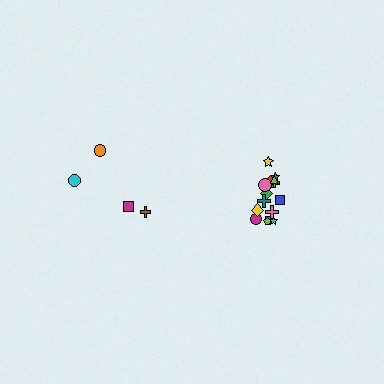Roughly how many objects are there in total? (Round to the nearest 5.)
Roughly 20 objects in total.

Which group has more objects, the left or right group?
The right group.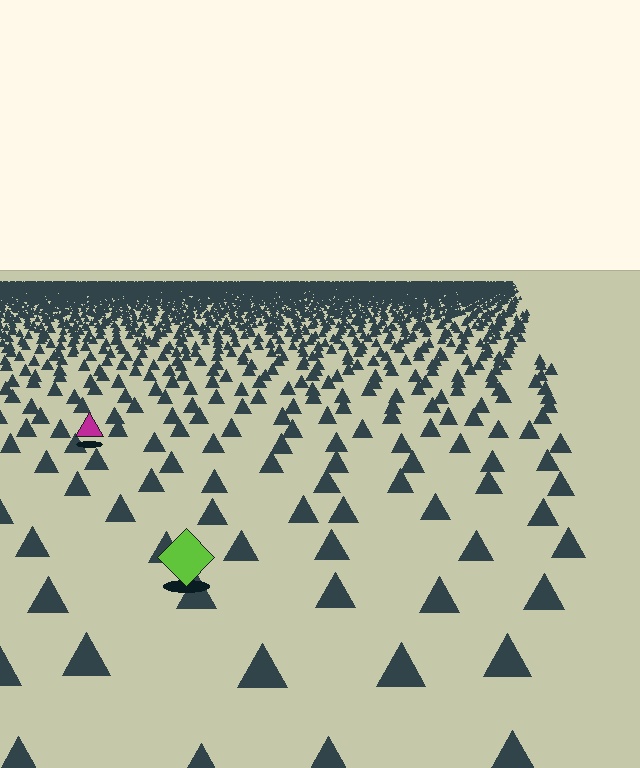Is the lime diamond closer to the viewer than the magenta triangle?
Yes. The lime diamond is closer — you can tell from the texture gradient: the ground texture is coarser near it.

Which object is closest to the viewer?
The lime diamond is closest. The texture marks near it are larger and more spread out.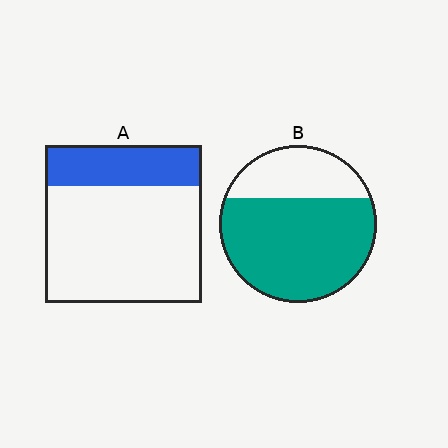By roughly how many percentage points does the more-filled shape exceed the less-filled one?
By roughly 45 percentage points (B over A).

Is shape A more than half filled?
No.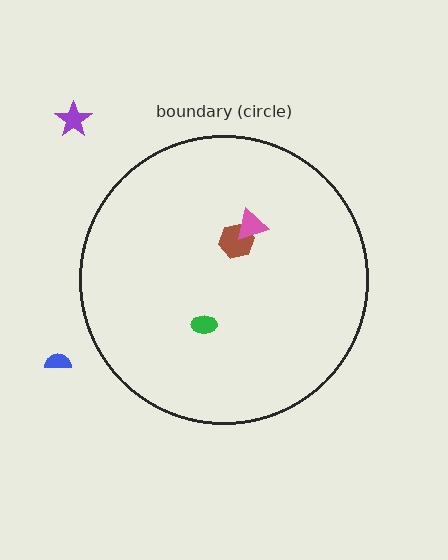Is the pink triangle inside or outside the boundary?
Inside.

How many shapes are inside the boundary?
3 inside, 2 outside.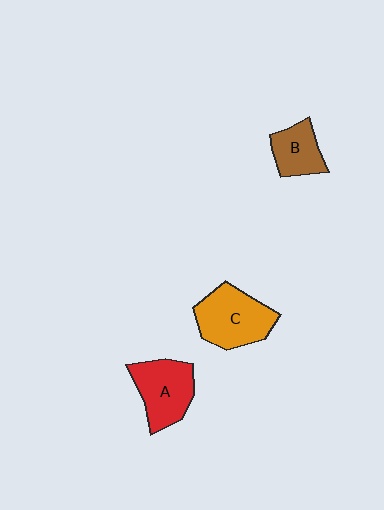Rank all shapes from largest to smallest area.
From largest to smallest: C (orange), A (red), B (brown).